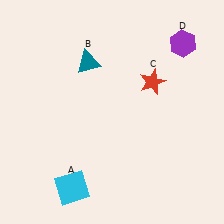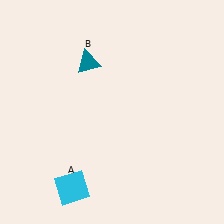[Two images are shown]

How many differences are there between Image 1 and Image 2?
There are 2 differences between the two images.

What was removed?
The red star (C), the purple hexagon (D) were removed in Image 2.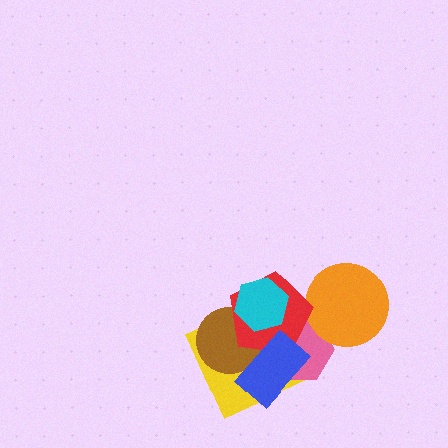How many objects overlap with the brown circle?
4 objects overlap with the brown circle.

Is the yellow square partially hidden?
Yes, it is partially covered by another shape.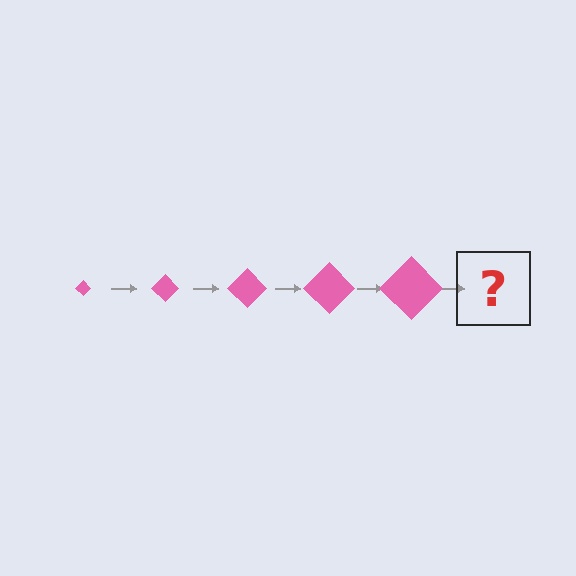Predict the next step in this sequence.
The next step is a pink diamond, larger than the previous one.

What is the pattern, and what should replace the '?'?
The pattern is that the diamond gets progressively larger each step. The '?' should be a pink diamond, larger than the previous one.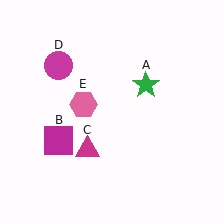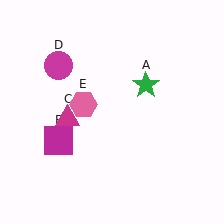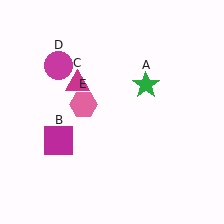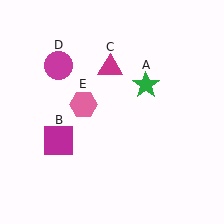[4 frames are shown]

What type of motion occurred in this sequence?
The magenta triangle (object C) rotated clockwise around the center of the scene.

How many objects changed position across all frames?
1 object changed position: magenta triangle (object C).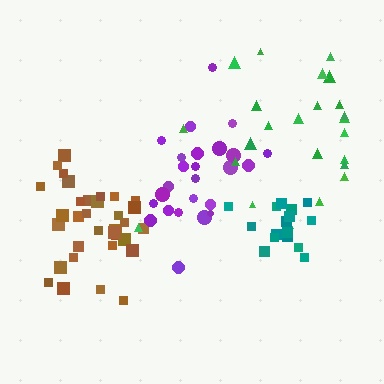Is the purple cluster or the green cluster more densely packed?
Purple.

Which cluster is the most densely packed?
Brown.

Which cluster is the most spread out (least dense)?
Green.